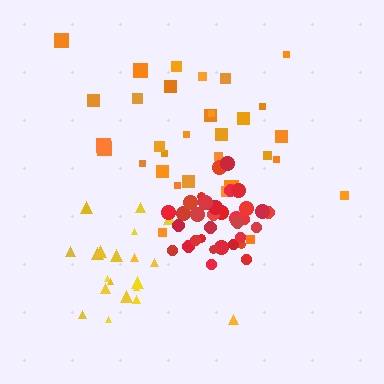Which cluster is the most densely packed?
Red.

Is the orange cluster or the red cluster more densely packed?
Red.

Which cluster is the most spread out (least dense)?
Orange.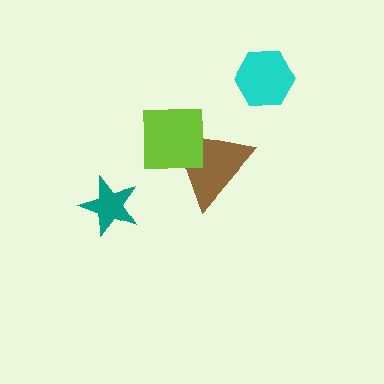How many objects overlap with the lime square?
1 object overlaps with the lime square.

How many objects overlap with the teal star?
0 objects overlap with the teal star.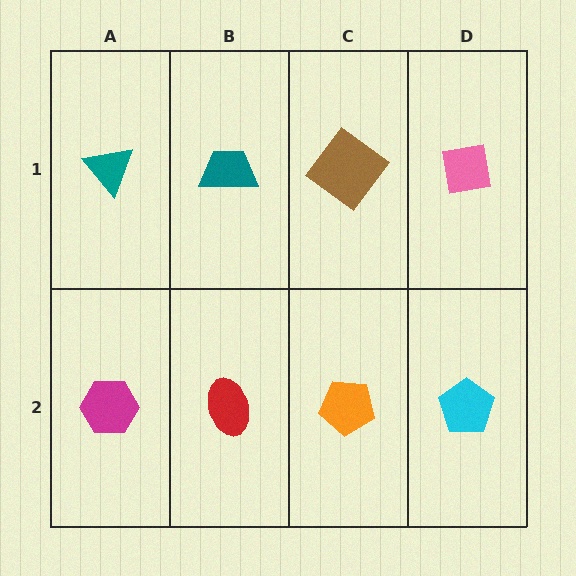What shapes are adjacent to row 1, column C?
An orange pentagon (row 2, column C), a teal trapezoid (row 1, column B), a pink square (row 1, column D).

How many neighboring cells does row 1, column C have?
3.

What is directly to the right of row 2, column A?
A red ellipse.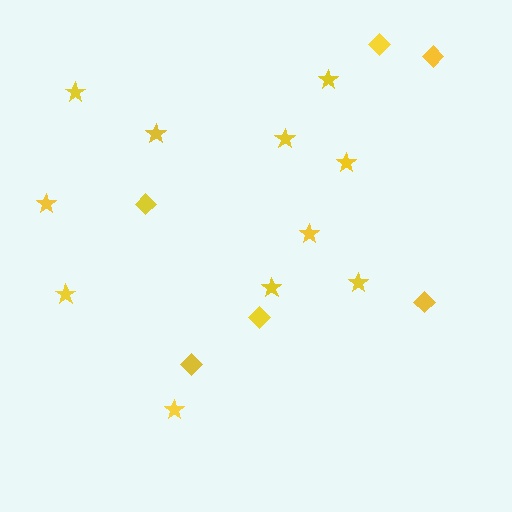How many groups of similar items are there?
There are 2 groups: one group of stars (11) and one group of diamonds (6).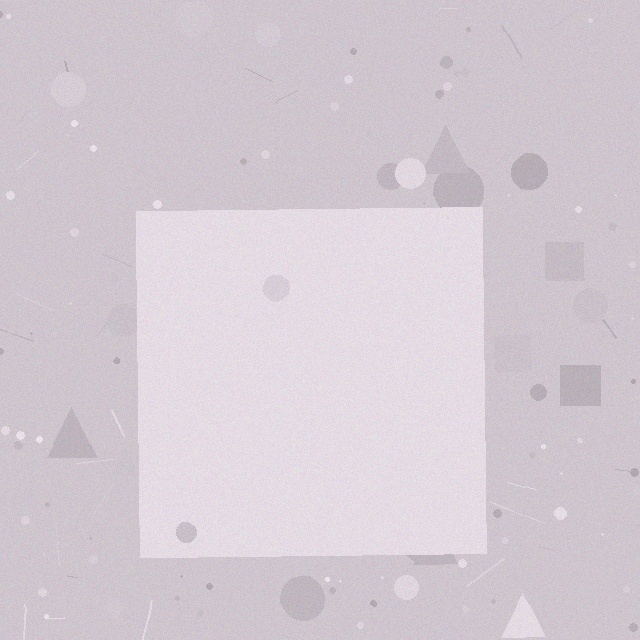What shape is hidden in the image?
A square is hidden in the image.